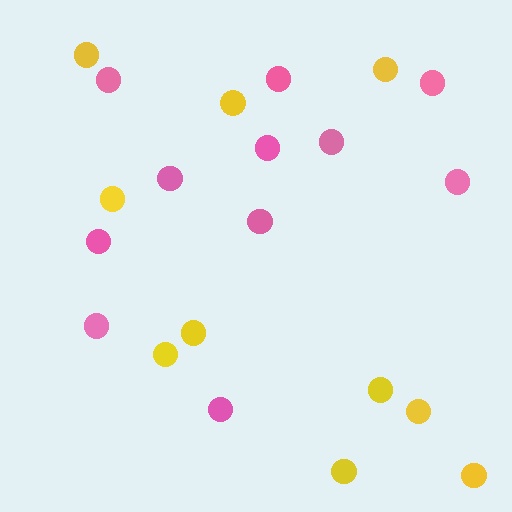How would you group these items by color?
There are 2 groups: one group of pink circles (11) and one group of yellow circles (10).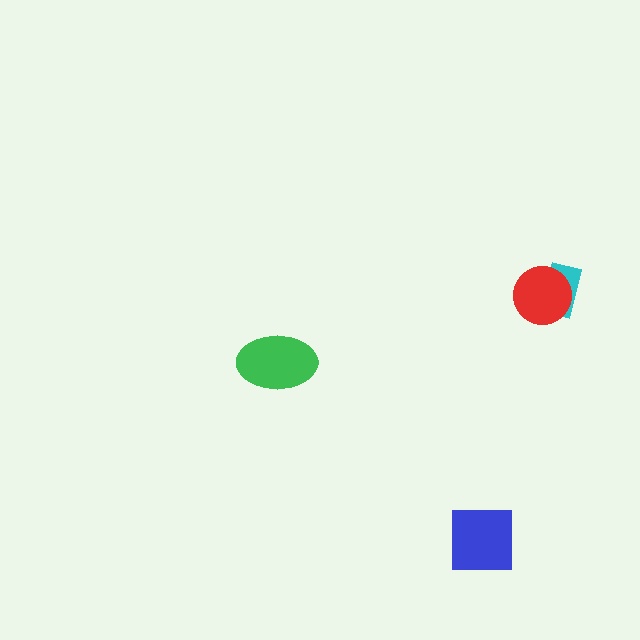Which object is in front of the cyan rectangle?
The red circle is in front of the cyan rectangle.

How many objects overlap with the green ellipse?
0 objects overlap with the green ellipse.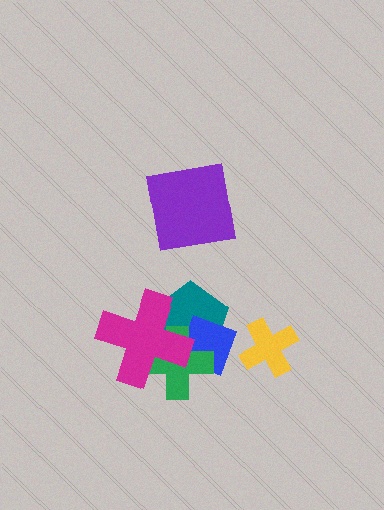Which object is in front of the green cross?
The magenta cross is in front of the green cross.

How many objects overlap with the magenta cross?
3 objects overlap with the magenta cross.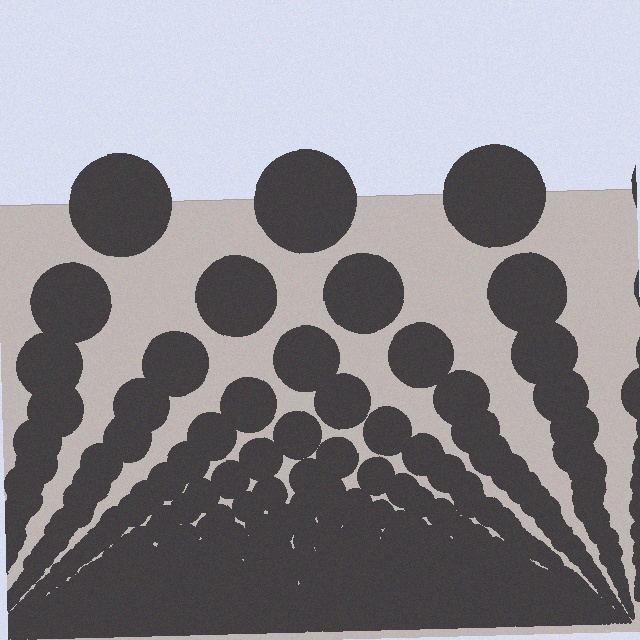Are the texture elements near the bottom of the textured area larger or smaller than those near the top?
Smaller. The gradient is inverted — elements near the bottom are smaller and denser.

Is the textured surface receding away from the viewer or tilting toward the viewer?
The surface appears to tilt toward the viewer. Texture elements get larger and sparser toward the top.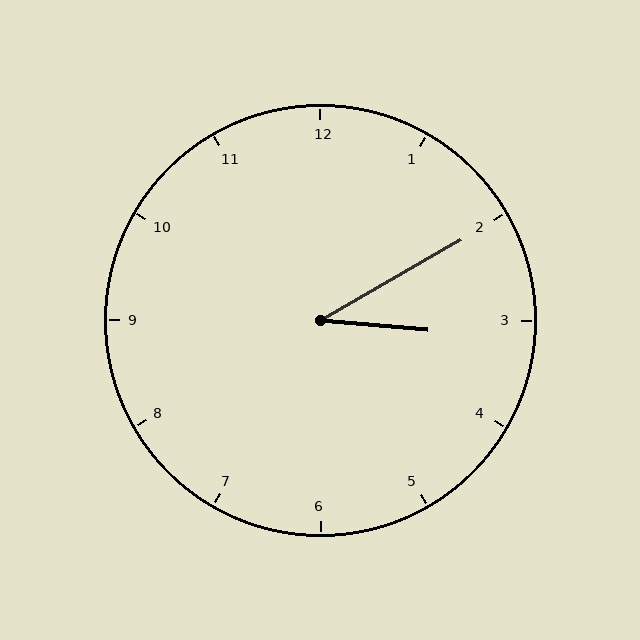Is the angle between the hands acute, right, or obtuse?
It is acute.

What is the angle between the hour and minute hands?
Approximately 35 degrees.